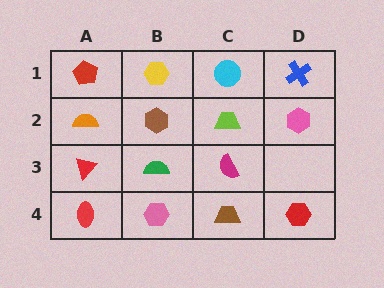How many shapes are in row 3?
3 shapes.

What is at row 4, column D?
A red hexagon.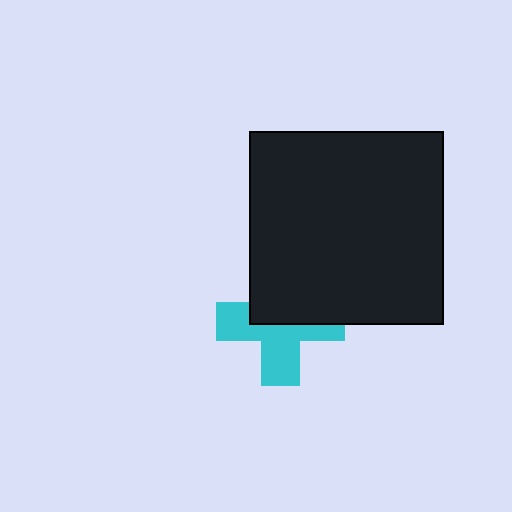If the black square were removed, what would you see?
You would see the complete cyan cross.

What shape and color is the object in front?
The object in front is a black square.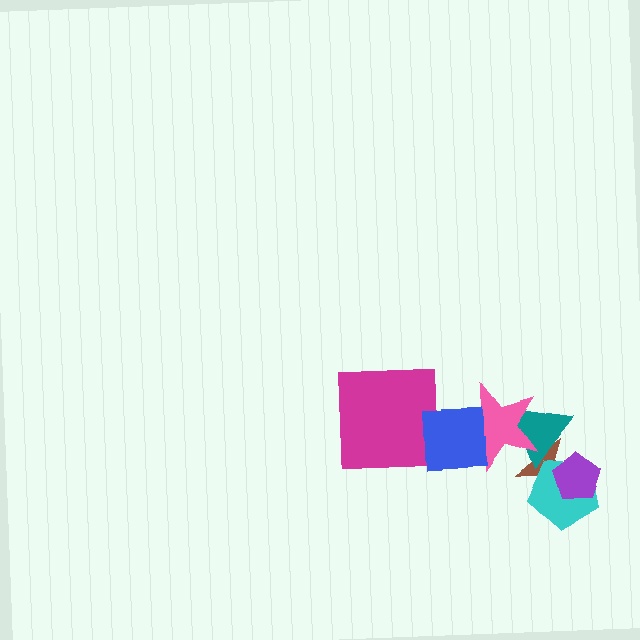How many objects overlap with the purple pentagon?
2 objects overlap with the purple pentagon.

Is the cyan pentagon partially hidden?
Yes, it is partially covered by another shape.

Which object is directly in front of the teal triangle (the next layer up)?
The cyan pentagon is directly in front of the teal triangle.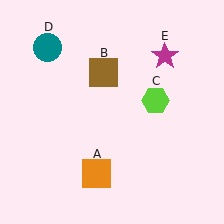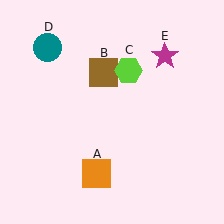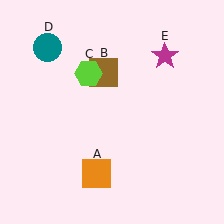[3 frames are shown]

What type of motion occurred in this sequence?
The lime hexagon (object C) rotated counterclockwise around the center of the scene.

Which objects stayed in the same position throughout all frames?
Orange square (object A) and brown square (object B) and teal circle (object D) and magenta star (object E) remained stationary.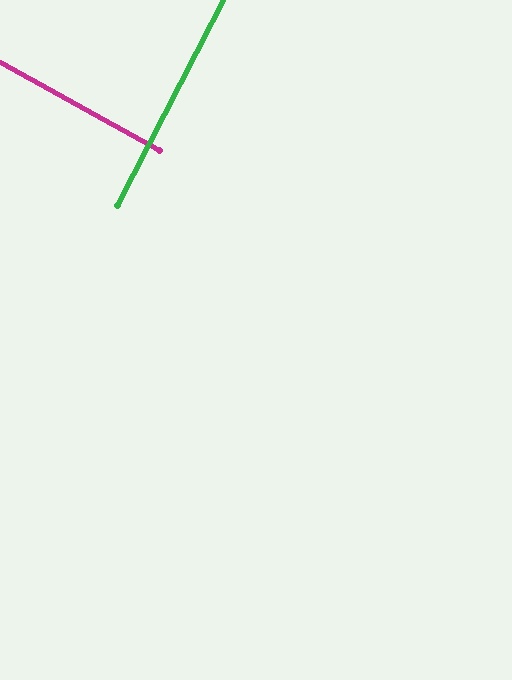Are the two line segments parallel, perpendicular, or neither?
Perpendicular — they meet at approximately 88°.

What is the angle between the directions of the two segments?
Approximately 88 degrees.